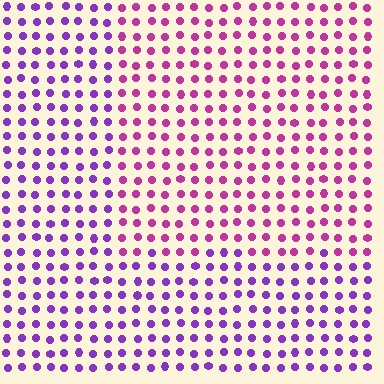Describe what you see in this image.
The image is filled with small purple elements in a uniform arrangement. A rectangle-shaped region is visible where the elements are tinted to a slightly different hue, forming a subtle color boundary.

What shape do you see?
I see a rectangle.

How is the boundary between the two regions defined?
The boundary is defined purely by a slight shift in hue (about 39 degrees). Spacing, size, and orientation are identical on both sides.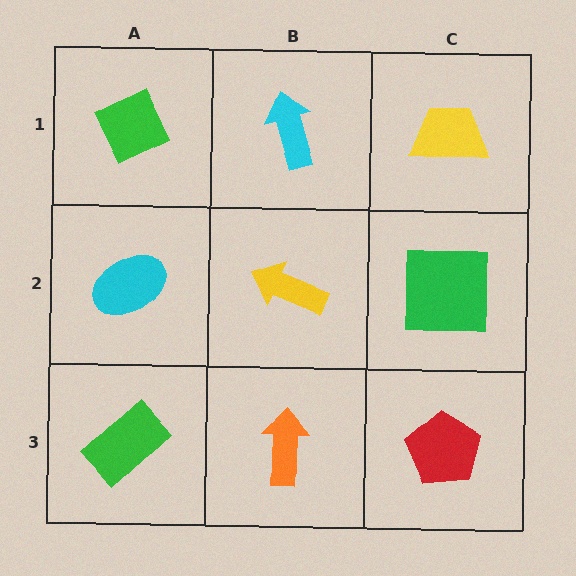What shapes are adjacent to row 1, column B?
A yellow arrow (row 2, column B), a green diamond (row 1, column A), a yellow trapezoid (row 1, column C).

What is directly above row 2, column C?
A yellow trapezoid.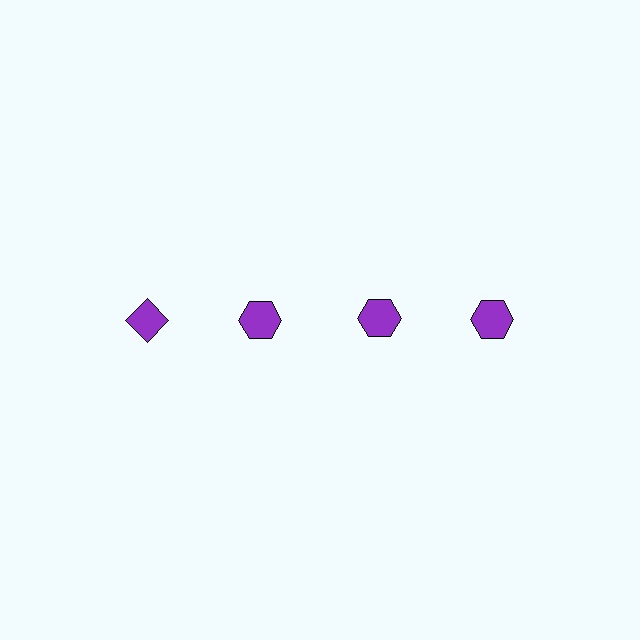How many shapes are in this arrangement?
There are 4 shapes arranged in a grid pattern.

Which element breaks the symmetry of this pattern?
The purple diamond in the top row, leftmost column breaks the symmetry. All other shapes are purple hexagons.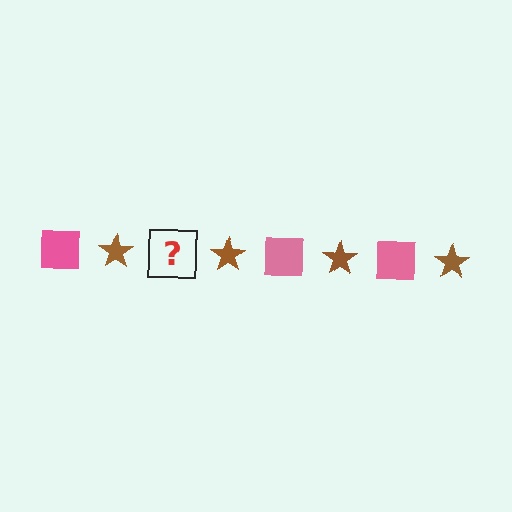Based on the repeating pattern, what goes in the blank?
The blank should be a pink square.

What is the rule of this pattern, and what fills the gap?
The rule is that the pattern alternates between pink square and brown star. The gap should be filled with a pink square.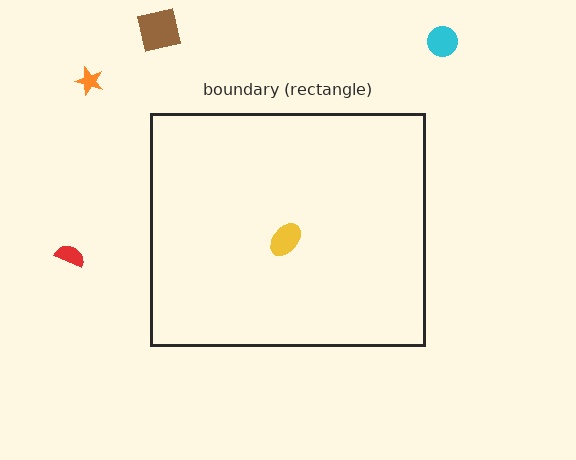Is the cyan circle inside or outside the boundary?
Outside.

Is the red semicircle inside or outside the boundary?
Outside.